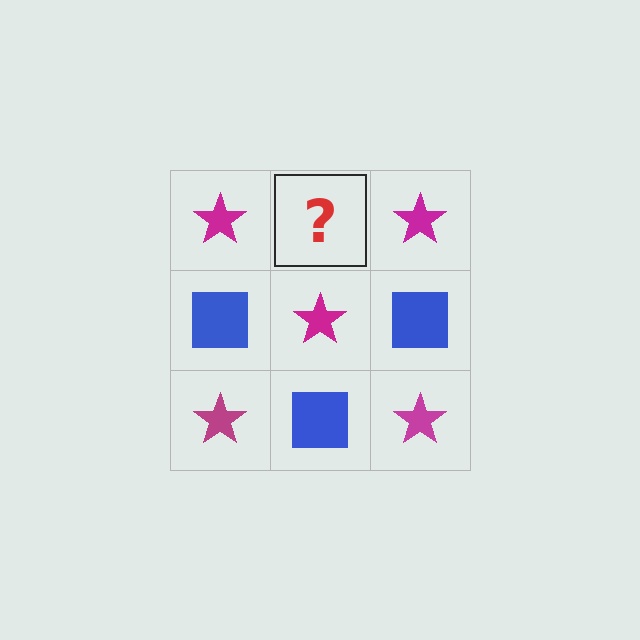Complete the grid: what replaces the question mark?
The question mark should be replaced with a blue square.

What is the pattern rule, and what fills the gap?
The rule is that it alternates magenta star and blue square in a checkerboard pattern. The gap should be filled with a blue square.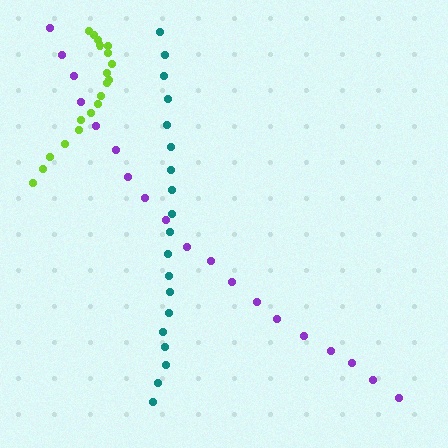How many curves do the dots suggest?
There are 3 distinct paths.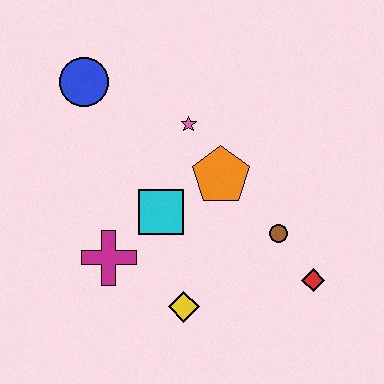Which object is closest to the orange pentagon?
The pink star is closest to the orange pentagon.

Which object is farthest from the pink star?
The red diamond is farthest from the pink star.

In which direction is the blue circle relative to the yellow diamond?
The blue circle is above the yellow diamond.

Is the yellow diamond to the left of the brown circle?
Yes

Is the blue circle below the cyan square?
No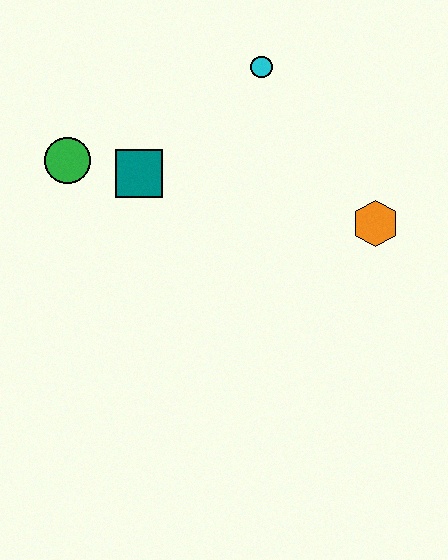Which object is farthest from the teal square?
The orange hexagon is farthest from the teal square.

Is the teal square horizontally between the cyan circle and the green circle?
Yes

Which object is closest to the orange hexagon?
The cyan circle is closest to the orange hexagon.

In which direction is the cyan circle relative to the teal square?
The cyan circle is to the right of the teal square.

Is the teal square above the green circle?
No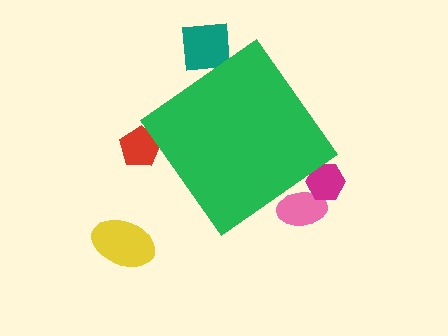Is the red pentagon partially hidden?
Yes, the red pentagon is partially hidden behind the green diamond.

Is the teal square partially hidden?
Yes, the teal square is partially hidden behind the green diamond.